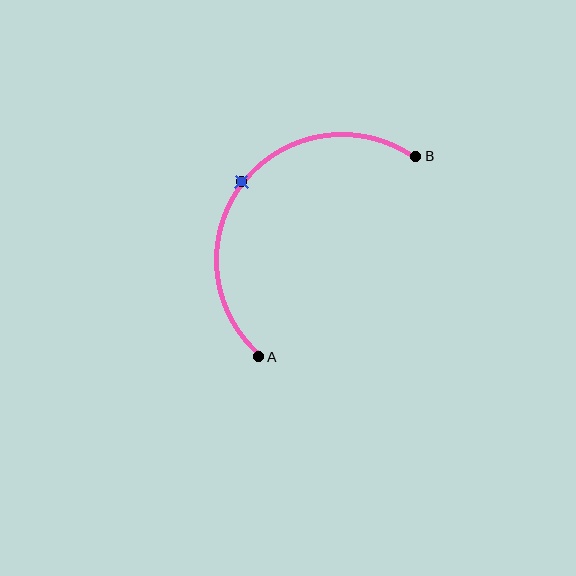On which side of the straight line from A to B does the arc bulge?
The arc bulges above and to the left of the straight line connecting A and B.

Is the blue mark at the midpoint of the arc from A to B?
Yes. The blue mark lies on the arc at equal arc-length from both A and B — it is the arc midpoint.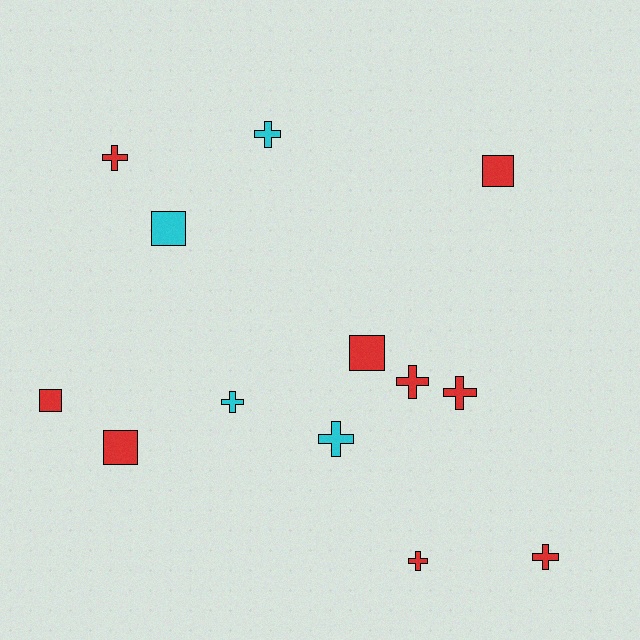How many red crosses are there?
There are 5 red crosses.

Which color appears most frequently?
Red, with 9 objects.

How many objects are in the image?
There are 13 objects.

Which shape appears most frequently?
Cross, with 8 objects.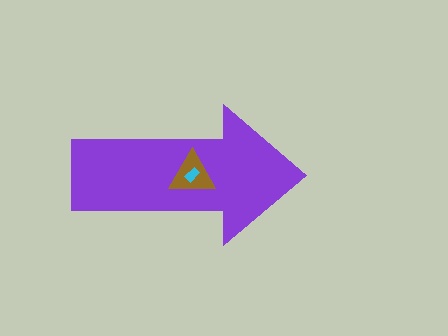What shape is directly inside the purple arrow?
The brown triangle.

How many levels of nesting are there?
3.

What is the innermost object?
The cyan rectangle.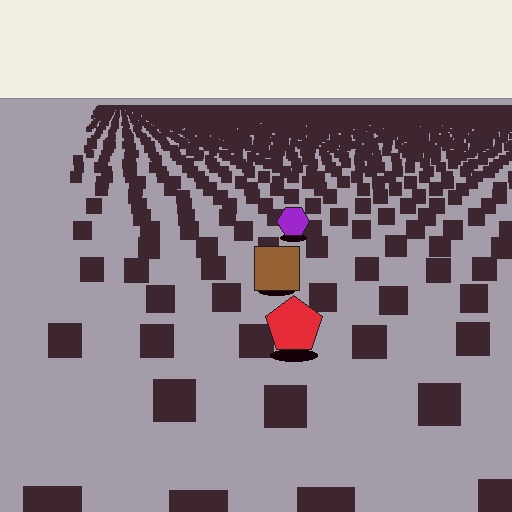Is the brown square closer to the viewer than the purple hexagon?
Yes. The brown square is closer — you can tell from the texture gradient: the ground texture is coarser near it.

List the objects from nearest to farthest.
From nearest to farthest: the red pentagon, the brown square, the purple hexagon.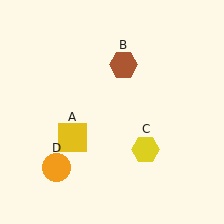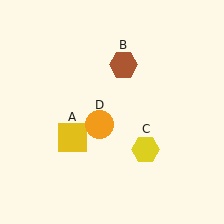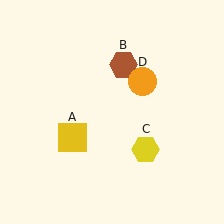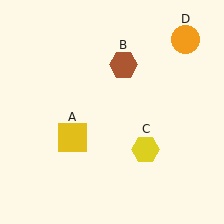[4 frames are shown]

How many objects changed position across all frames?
1 object changed position: orange circle (object D).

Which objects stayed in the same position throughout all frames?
Yellow square (object A) and brown hexagon (object B) and yellow hexagon (object C) remained stationary.